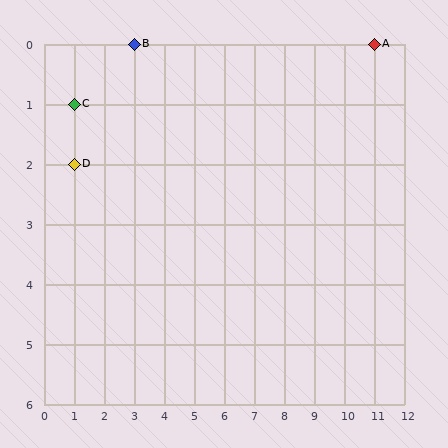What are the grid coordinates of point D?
Point D is at grid coordinates (1, 2).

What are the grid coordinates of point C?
Point C is at grid coordinates (1, 1).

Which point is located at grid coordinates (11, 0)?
Point A is at (11, 0).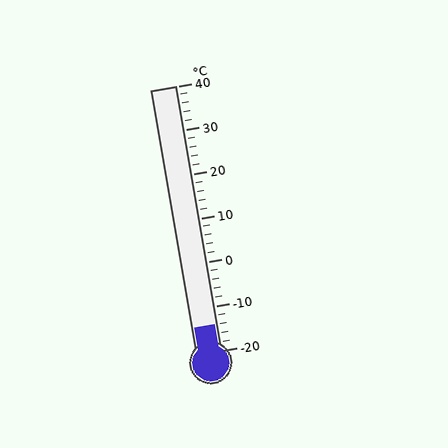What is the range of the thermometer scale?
The thermometer scale ranges from -20°C to 40°C.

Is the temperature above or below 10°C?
The temperature is below 10°C.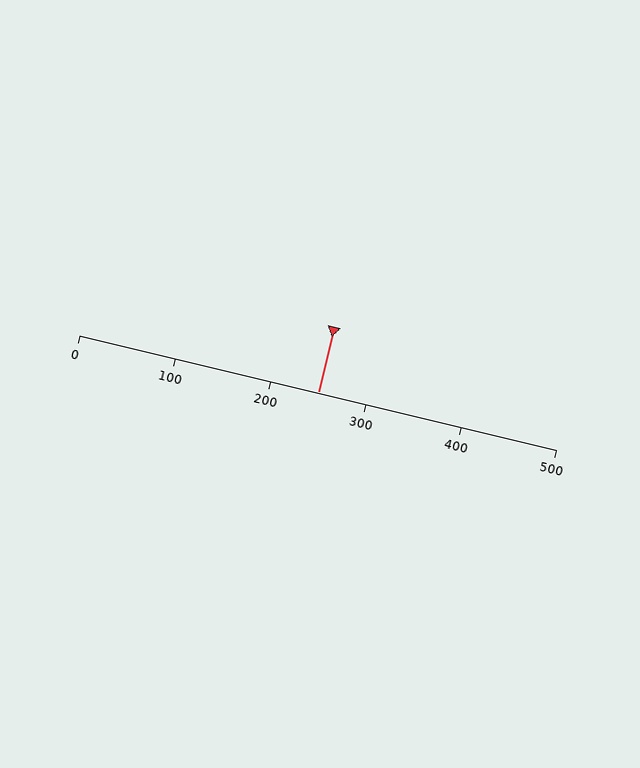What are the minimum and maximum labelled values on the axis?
The axis runs from 0 to 500.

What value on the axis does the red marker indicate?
The marker indicates approximately 250.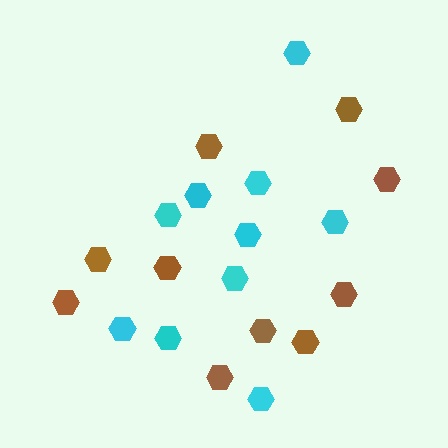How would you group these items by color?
There are 2 groups: one group of cyan hexagons (10) and one group of brown hexagons (10).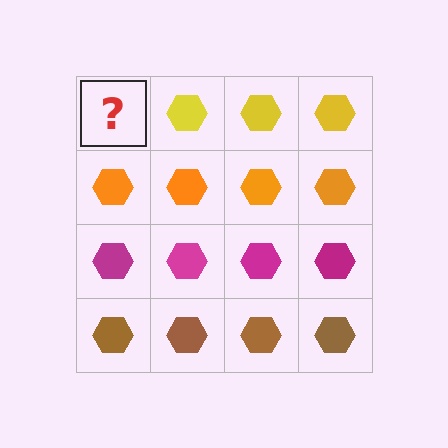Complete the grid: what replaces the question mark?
The question mark should be replaced with a yellow hexagon.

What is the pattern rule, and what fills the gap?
The rule is that each row has a consistent color. The gap should be filled with a yellow hexagon.